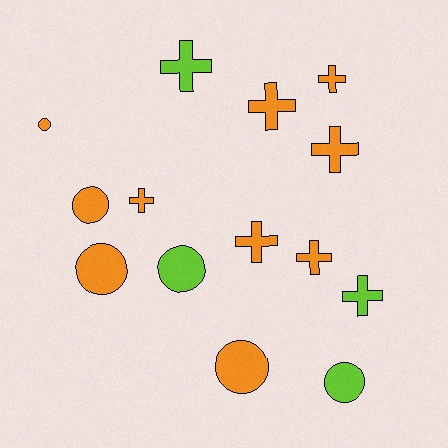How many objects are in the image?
There are 14 objects.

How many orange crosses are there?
There are 6 orange crosses.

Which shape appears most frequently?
Cross, with 8 objects.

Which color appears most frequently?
Orange, with 10 objects.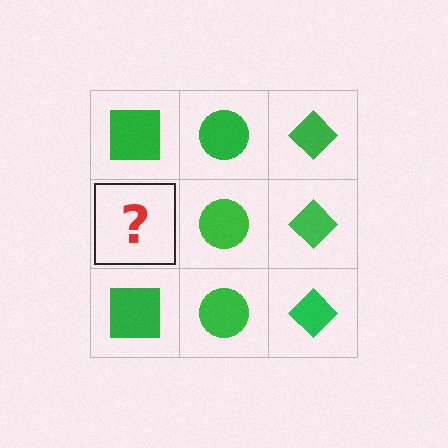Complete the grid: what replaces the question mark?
The question mark should be replaced with a green square.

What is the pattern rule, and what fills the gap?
The rule is that each column has a consistent shape. The gap should be filled with a green square.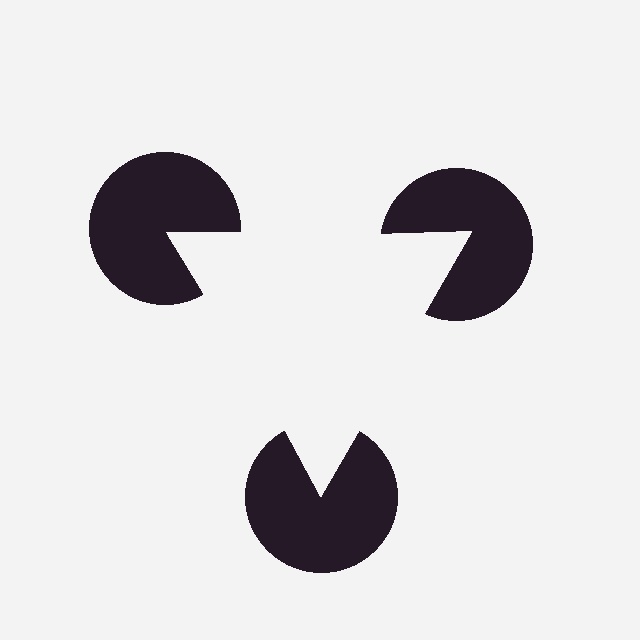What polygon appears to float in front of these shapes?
An illusory triangle — its edges are inferred from the aligned wedge cuts in the pac-man discs, not physically drawn.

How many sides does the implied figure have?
3 sides.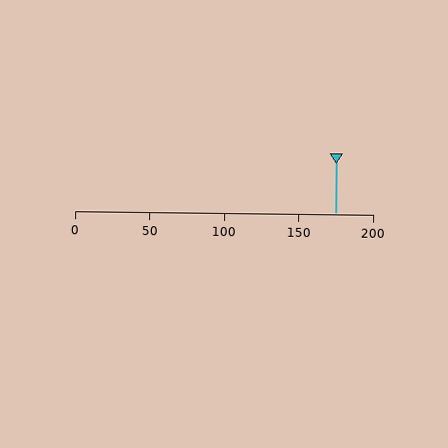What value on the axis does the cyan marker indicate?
The marker indicates approximately 175.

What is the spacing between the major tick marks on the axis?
The major ticks are spaced 50 apart.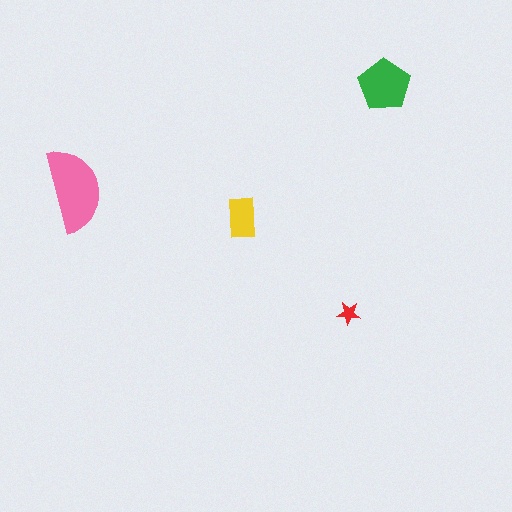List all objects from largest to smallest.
The pink semicircle, the green pentagon, the yellow rectangle, the red star.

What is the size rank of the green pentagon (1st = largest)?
2nd.